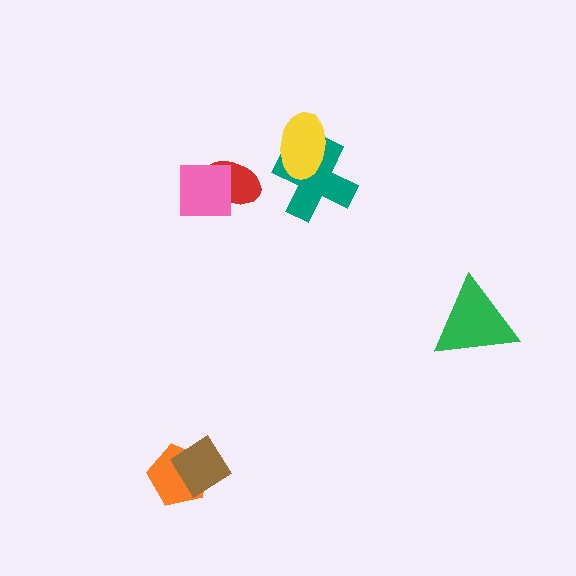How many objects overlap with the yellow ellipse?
1 object overlaps with the yellow ellipse.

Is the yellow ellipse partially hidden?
No, no other shape covers it.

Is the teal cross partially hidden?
Yes, it is partially covered by another shape.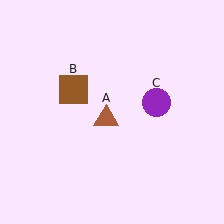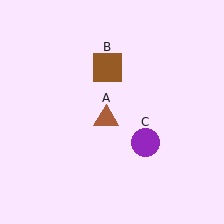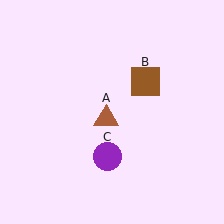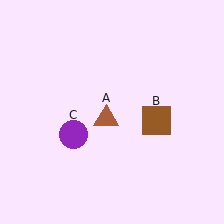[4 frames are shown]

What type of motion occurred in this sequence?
The brown square (object B), purple circle (object C) rotated clockwise around the center of the scene.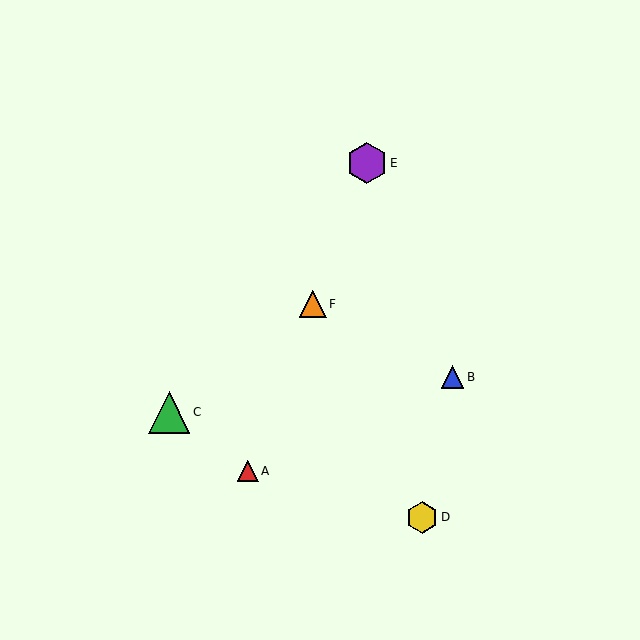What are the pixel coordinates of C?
Object C is at (169, 412).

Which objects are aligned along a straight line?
Objects A, E, F are aligned along a straight line.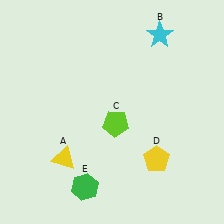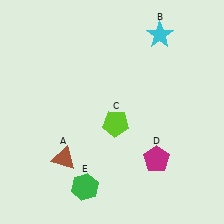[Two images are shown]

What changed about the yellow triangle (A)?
In Image 1, A is yellow. In Image 2, it changed to brown.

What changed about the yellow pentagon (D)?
In Image 1, D is yellow. In Image 2, it changed to magenta.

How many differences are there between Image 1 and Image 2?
There are 2 differences between the two images.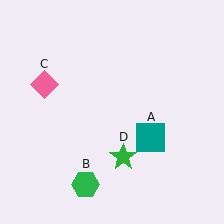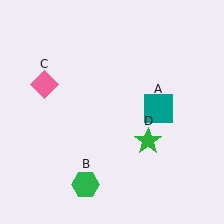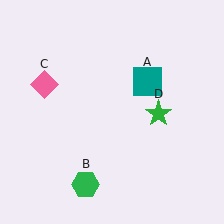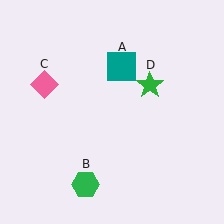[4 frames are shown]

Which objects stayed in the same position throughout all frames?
Green hexagon (object B) and pink diamond (object C) remained stationary.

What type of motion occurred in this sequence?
The teal square (object A), green star (object D) rotated counterclockwise around the center of the scene.